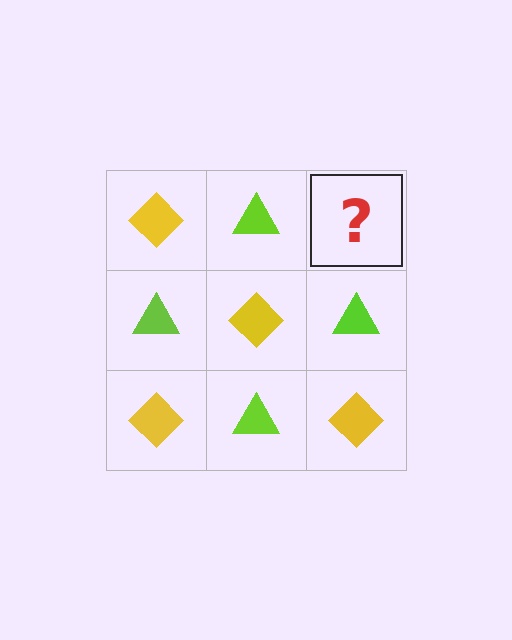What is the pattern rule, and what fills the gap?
The rule is that it alternates yellow diamond and lime triangle in a checkerboard pattern. The gap should be filled with a yellow diamond.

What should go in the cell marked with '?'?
The missing cell should contain a yellow diamond.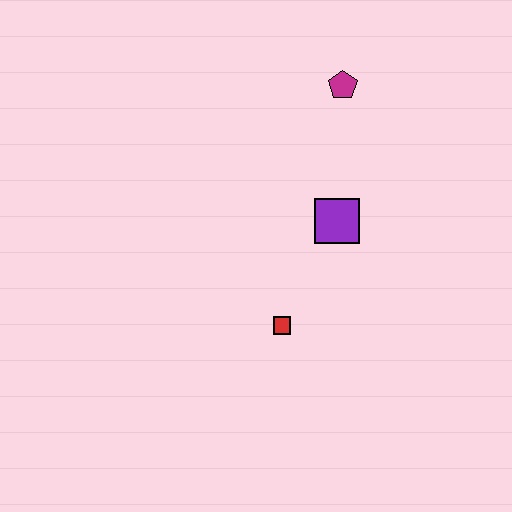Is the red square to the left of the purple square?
Yes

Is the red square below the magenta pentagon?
Yes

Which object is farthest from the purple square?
The magenta pentagon is farthest from the purple square.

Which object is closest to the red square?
The purple square is closest to the red square.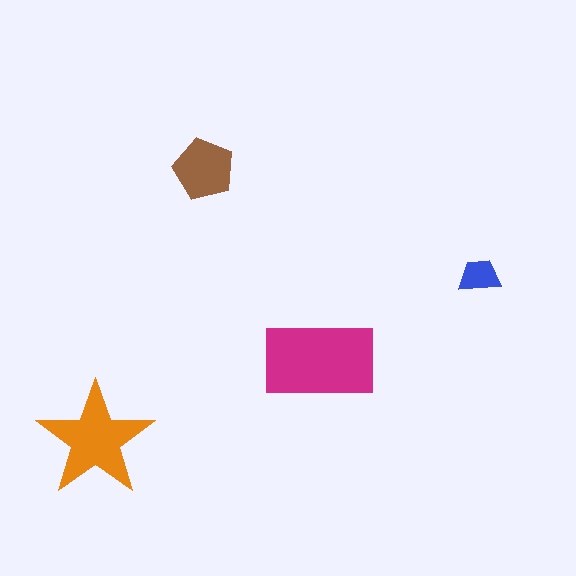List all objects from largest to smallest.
The magenta rectangle, the orange star, the brown pentagon, the blue trapezoid.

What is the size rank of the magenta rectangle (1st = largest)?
1st.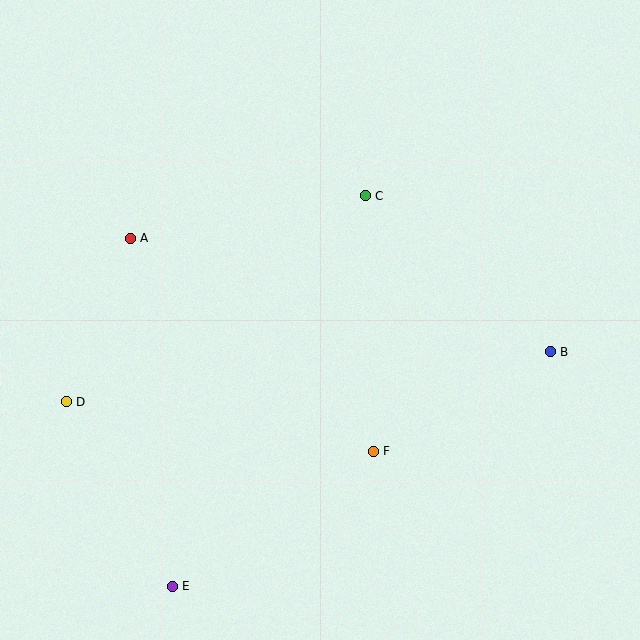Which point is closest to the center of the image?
Point C at (365, 196) is closest to the center.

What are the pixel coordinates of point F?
Point F is at (373, 452).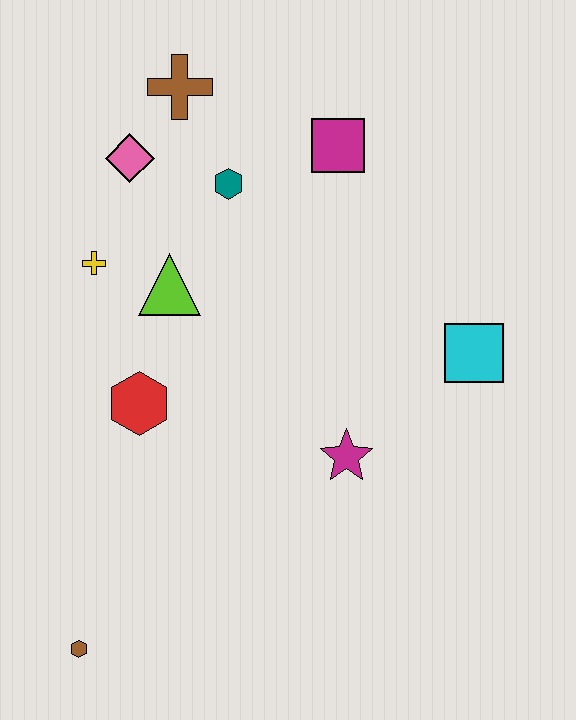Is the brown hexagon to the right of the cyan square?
No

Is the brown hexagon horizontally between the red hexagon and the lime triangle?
No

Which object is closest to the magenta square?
The teal hexagon is closest to the magenta square.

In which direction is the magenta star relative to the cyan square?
The magenta star is to the left of the cyan square.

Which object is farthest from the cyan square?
The brown hexagon is farthest from the cyan square.